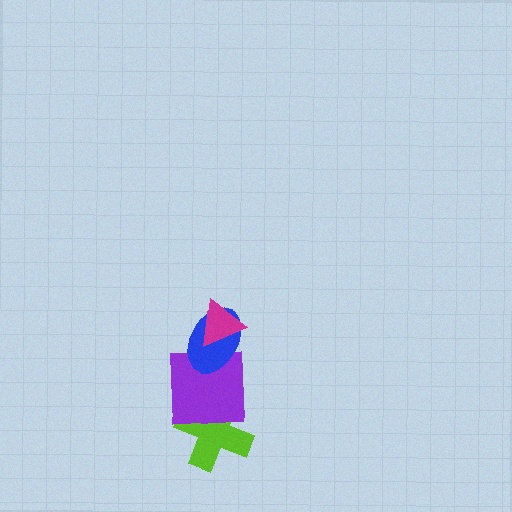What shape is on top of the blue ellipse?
The magenta triangle is on top of the blue ellipse.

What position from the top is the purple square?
The purple square is 3rd from the top.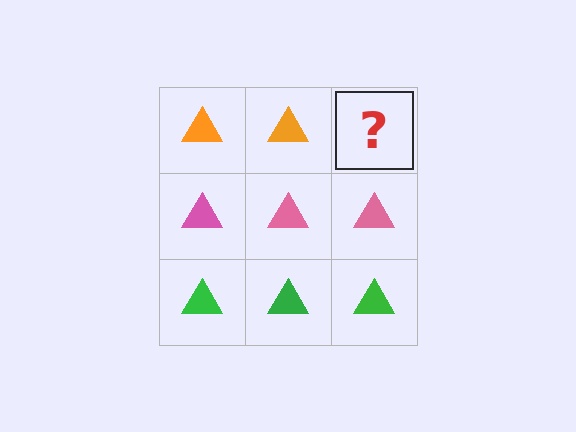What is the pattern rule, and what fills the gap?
The rule is that each row has a consistent color. The gap should be filled with an orange triangle.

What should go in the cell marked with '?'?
The missing cell should contain an orange triangle.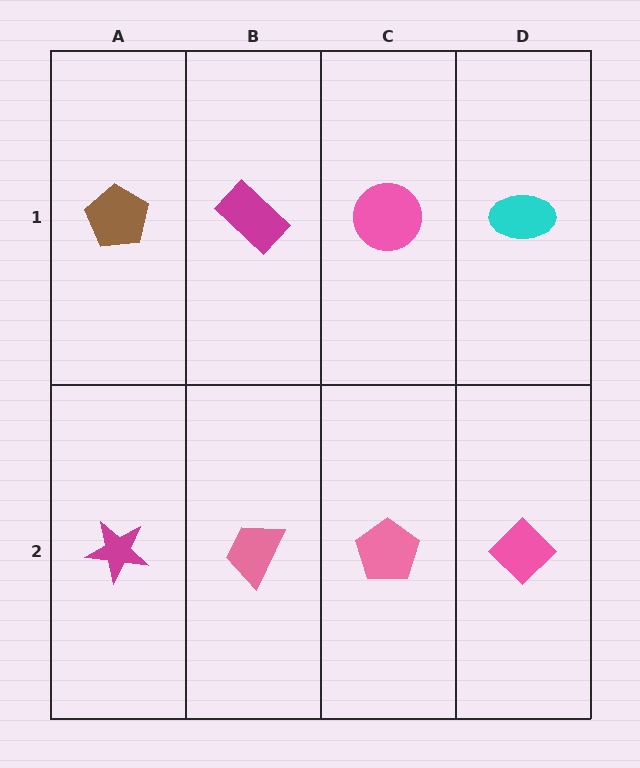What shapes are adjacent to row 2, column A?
A brown pentagon (row 1, column A), a pink trapezoid (row 2, column B).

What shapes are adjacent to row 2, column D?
A cyan ellipse (row 1, column D), a pink pentagon (row 2, column C).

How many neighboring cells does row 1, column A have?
2.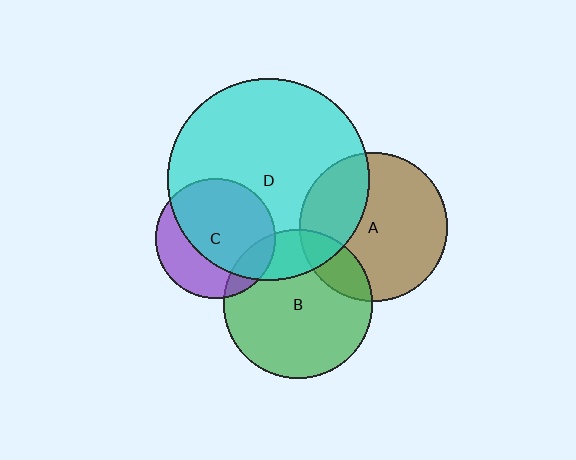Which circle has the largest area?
Circle D (cyan).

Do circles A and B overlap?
Yes.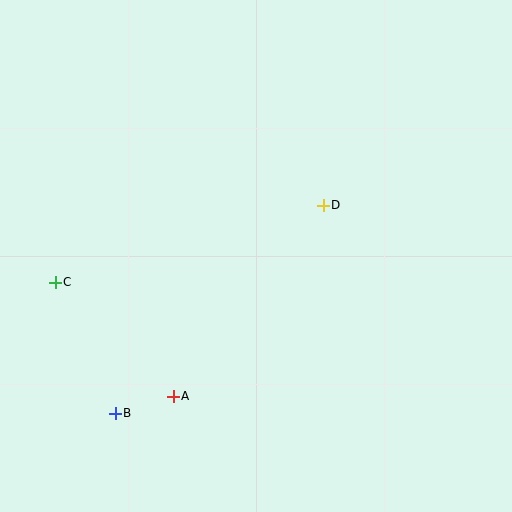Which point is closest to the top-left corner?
Point C is closest to the top-left corner.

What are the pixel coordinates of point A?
Point A is at (173, 396).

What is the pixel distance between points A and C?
The distance between A and C is 164 pixels.